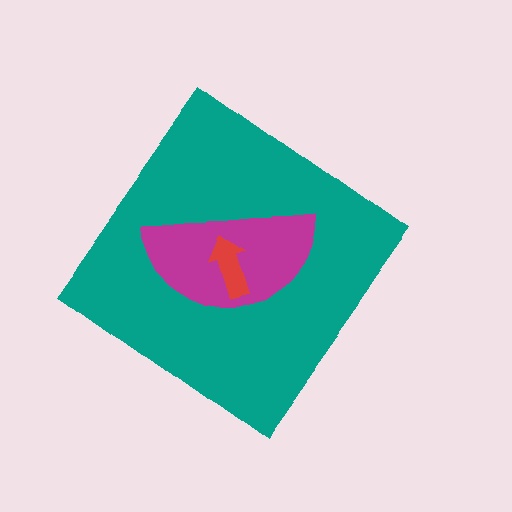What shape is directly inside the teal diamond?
The magenta semicircle.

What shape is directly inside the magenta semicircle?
The red arrow.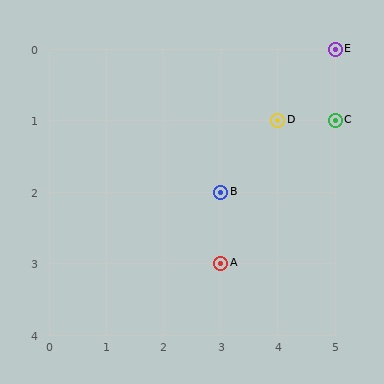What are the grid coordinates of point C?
Point C is at grid coordinates (5, 1).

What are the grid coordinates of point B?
Point B is at grid coordinates (3, 2).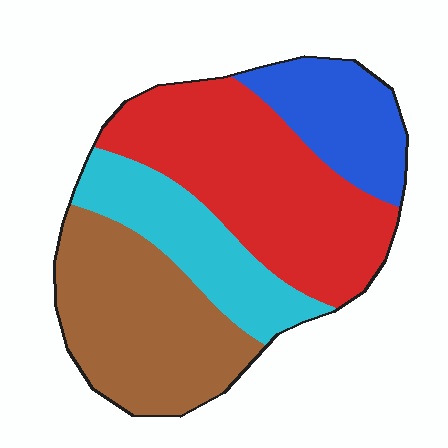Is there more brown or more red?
Red.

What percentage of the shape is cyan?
Cyan takes up about one fifth (1/5) of the shape.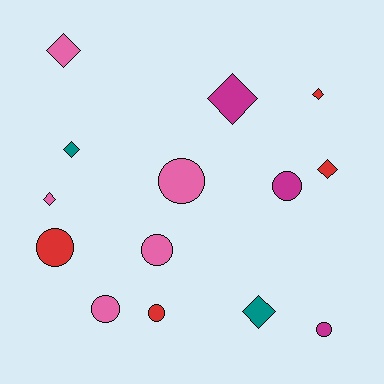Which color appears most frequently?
Pink, with 5 objects.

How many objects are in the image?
There are 14 objects.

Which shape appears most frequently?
Circle, with 7 objects.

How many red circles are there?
There are 2 red circles.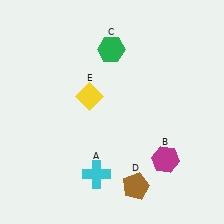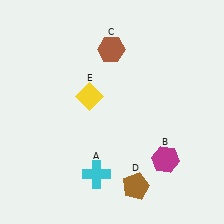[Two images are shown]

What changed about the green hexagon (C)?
In Image 1, C is green. In Image 2, it changed to brown.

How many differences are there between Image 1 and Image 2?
There is 1 difference between the two images.